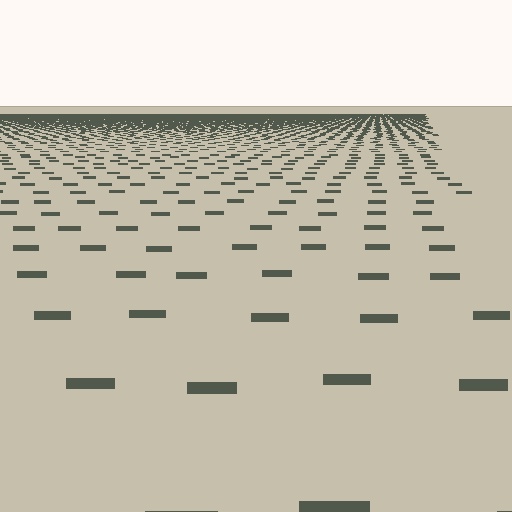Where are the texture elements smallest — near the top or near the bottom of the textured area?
Near the top.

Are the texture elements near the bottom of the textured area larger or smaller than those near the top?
Larger. Near the bottom, elements are closer to the viewer and appear at a bigger on-screen size.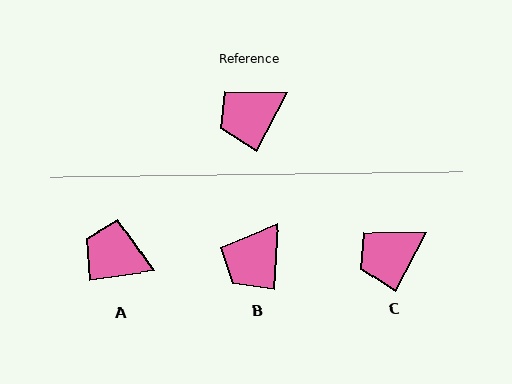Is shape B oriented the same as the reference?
No, it is off by about 24 degrees.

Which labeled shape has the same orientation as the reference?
C.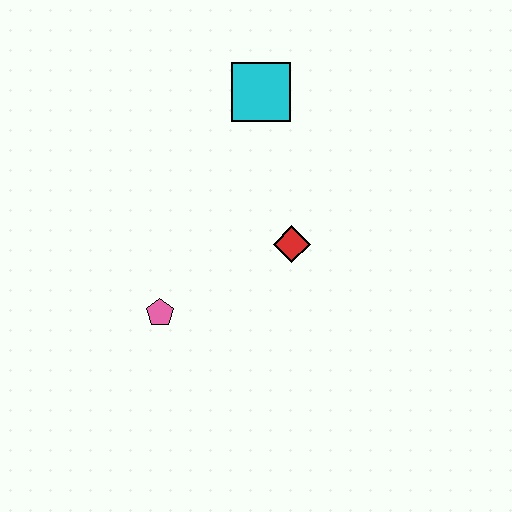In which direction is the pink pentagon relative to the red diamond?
The pink pentagon is to the left of the red diamond.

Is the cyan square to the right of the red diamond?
No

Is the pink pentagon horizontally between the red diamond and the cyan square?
No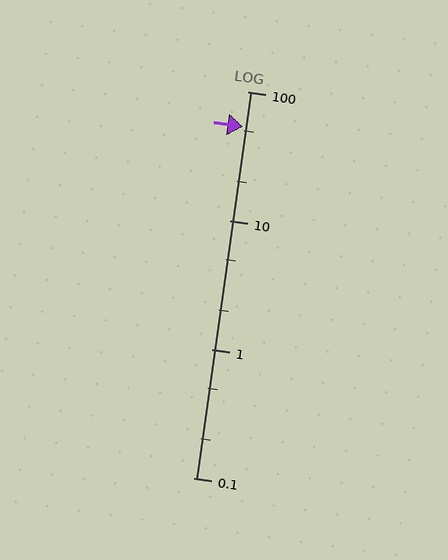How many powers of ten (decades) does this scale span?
The scale spans 3 decades, from 0.1 to 100.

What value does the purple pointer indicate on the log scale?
The pointer indicates approximately 53.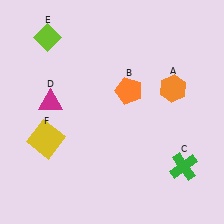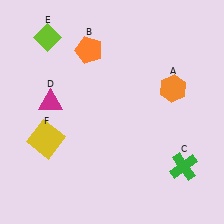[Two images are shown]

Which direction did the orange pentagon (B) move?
The orange pentagon (B) moved up.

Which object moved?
The orange pentagon (B) moved up.